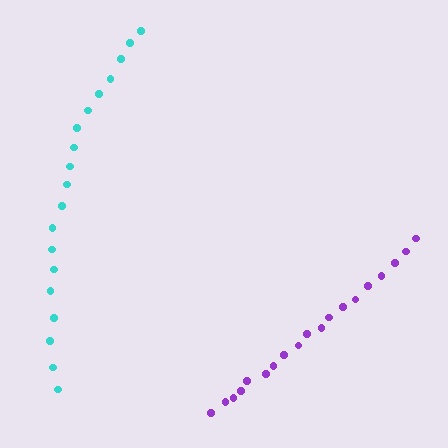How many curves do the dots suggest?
There are 2 distinct paths.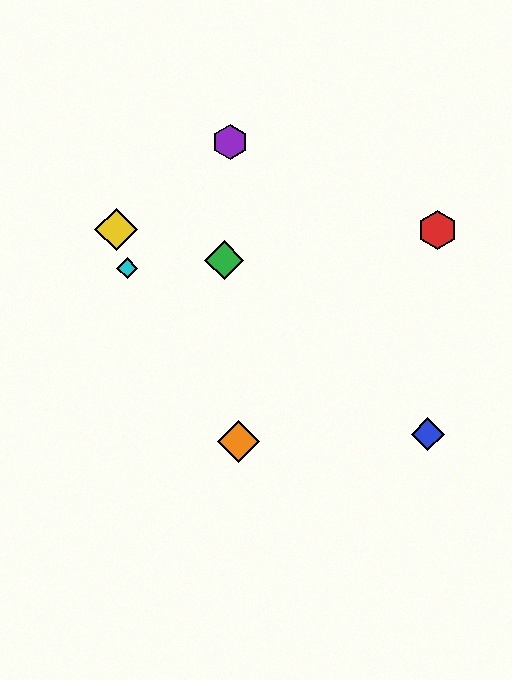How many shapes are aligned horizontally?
2 shapes (the red hexagon, the yellow diamond) are aligned horizontally.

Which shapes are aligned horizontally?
The red hexagon, the yellow diamond are aligned horizontally.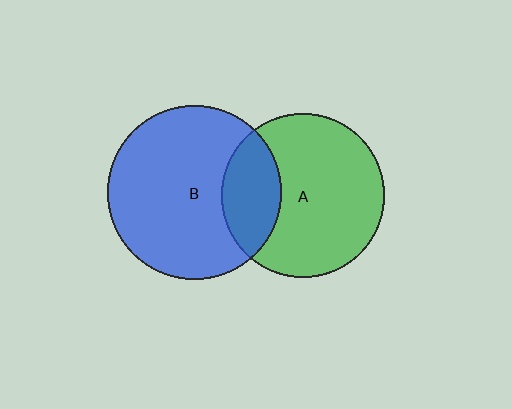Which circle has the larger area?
Circle B (blue).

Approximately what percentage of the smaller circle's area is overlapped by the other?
Approximately 25%.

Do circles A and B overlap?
Yes.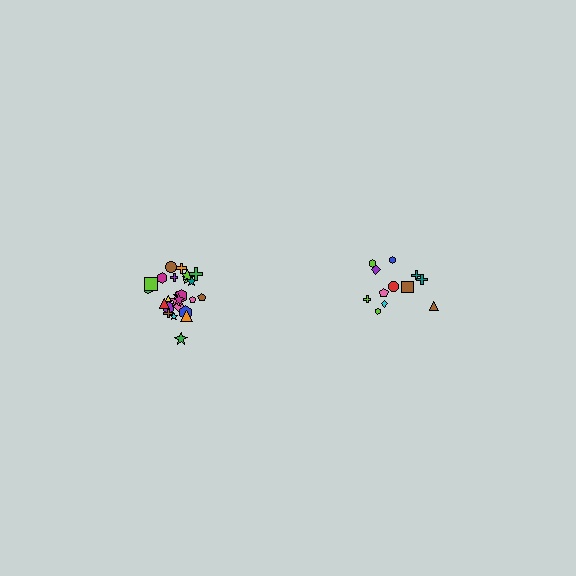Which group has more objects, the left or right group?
The left group.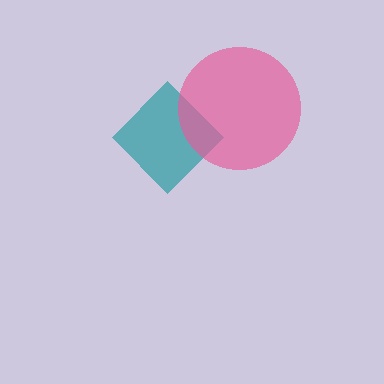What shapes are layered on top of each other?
The layered shapes are: a teal diamond, a pink circle.